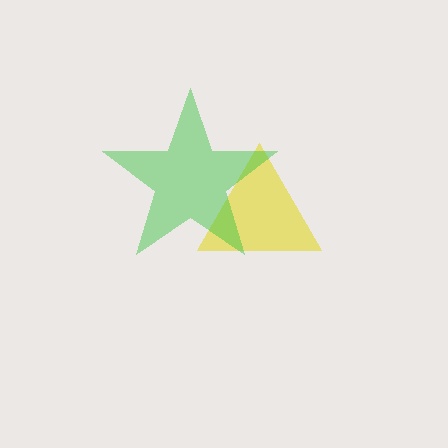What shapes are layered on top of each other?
The layered shapes are: a yellow triangle, a green star.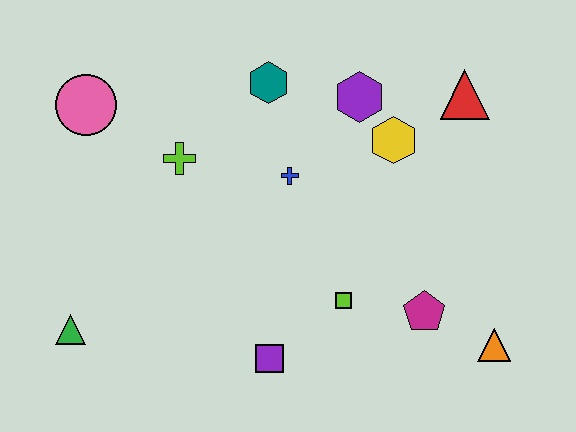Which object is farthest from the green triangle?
The red triangle is farthest from the green triangle.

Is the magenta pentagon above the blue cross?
No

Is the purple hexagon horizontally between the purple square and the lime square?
No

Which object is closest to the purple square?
The lime square is closest to the purple square.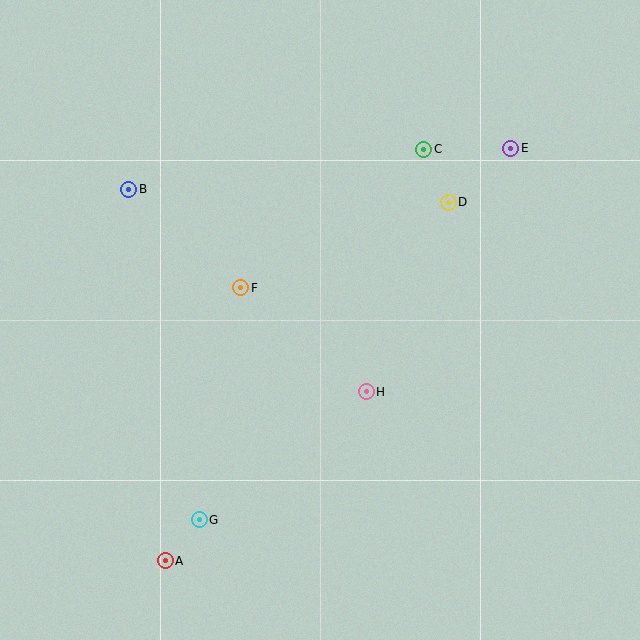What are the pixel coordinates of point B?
Point B is at (129, 189).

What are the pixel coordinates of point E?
Point E is at (511, 148).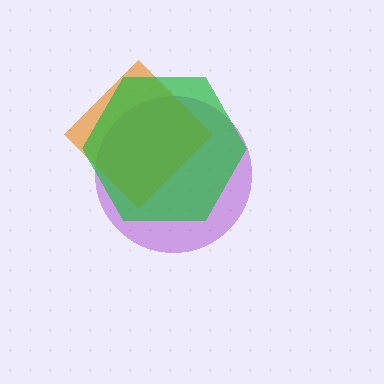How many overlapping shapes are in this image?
There are 3 overlapping shapes in the image.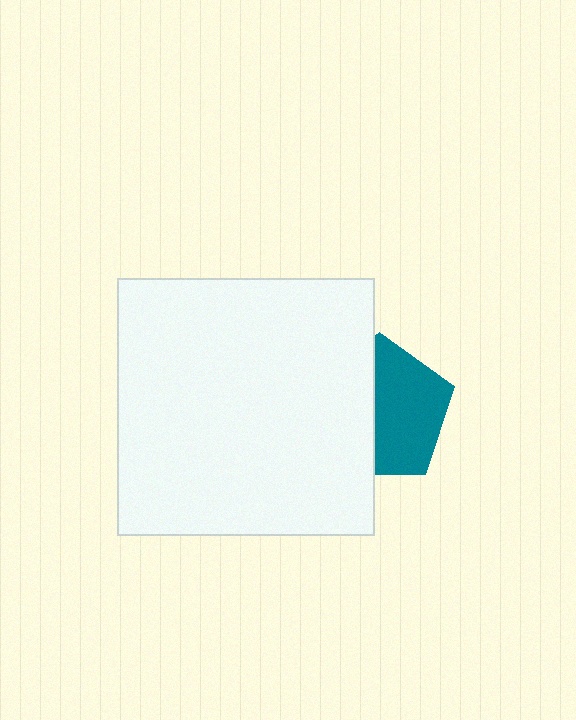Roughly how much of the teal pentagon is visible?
About half of it is visible (roughly 54%).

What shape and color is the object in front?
The object in front is a white square.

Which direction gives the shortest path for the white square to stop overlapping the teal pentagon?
Moving left gives the shortest separation.